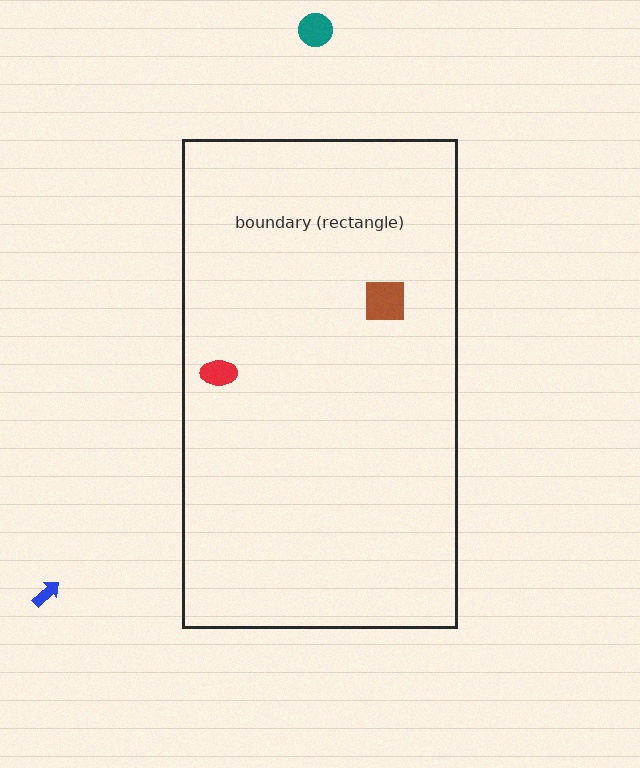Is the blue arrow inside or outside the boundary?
Outside.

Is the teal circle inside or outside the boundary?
Outside.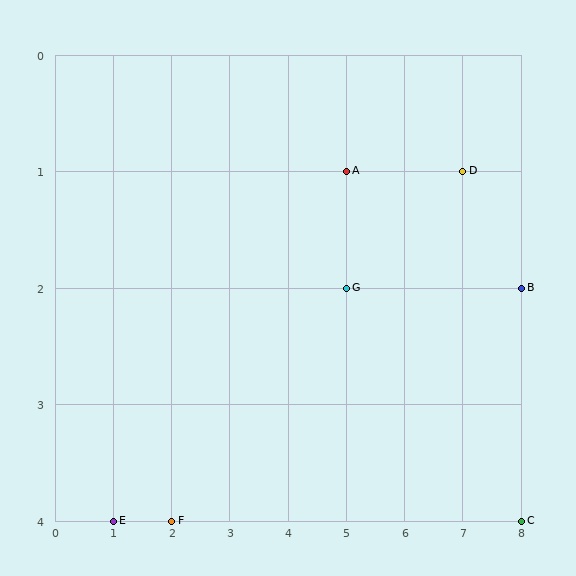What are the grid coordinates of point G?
Point G is at grid coordinates (5, 2).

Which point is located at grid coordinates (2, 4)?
Point F is at (2, 4).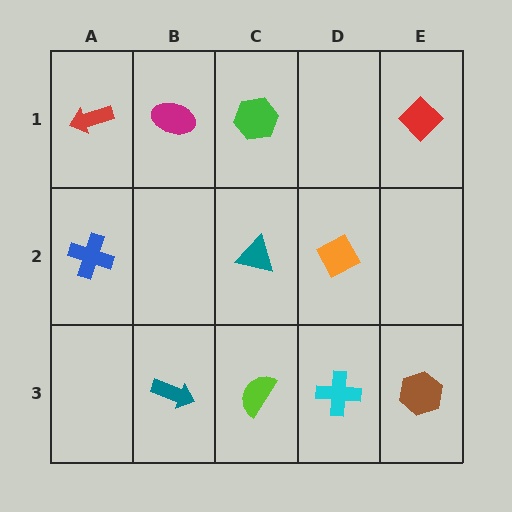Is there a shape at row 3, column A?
No, that cell is empty.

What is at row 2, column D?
An orange diamond.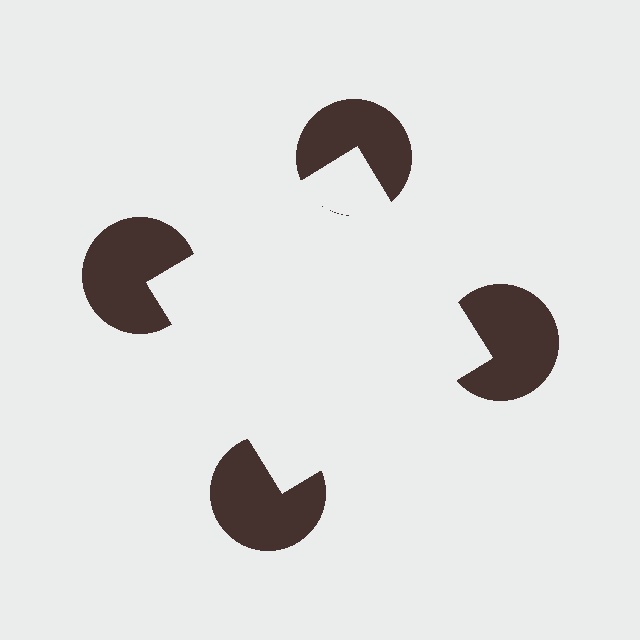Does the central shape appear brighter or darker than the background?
It typically appears slightly brighter than the background, even though no actual brightness change is drawn.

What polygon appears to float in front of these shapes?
An illusory square — its edges are inferred from the aligned wedge cuts in the pac-man discs, not physically drawn.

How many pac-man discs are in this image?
There are 4 — one at each vertex of the illusory square.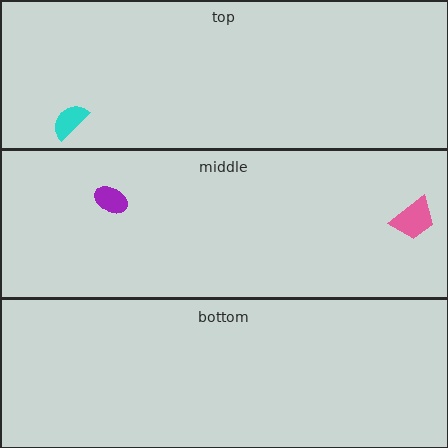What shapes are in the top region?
The cyan semicircle.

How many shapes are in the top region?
1.